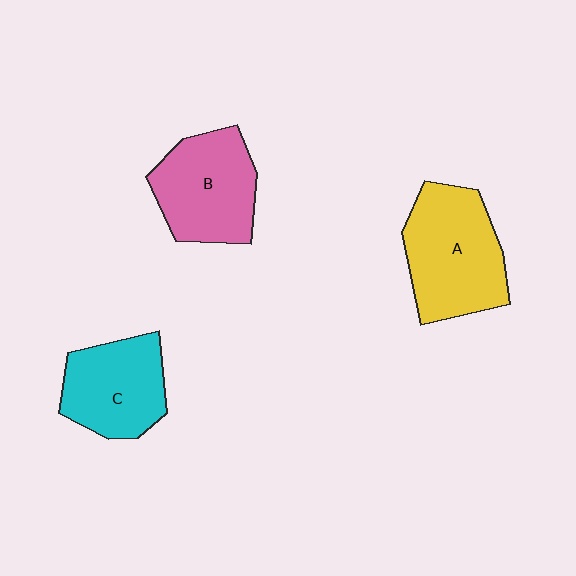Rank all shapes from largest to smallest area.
From largest to smallest: A (yellow), B (pink), C (cyan).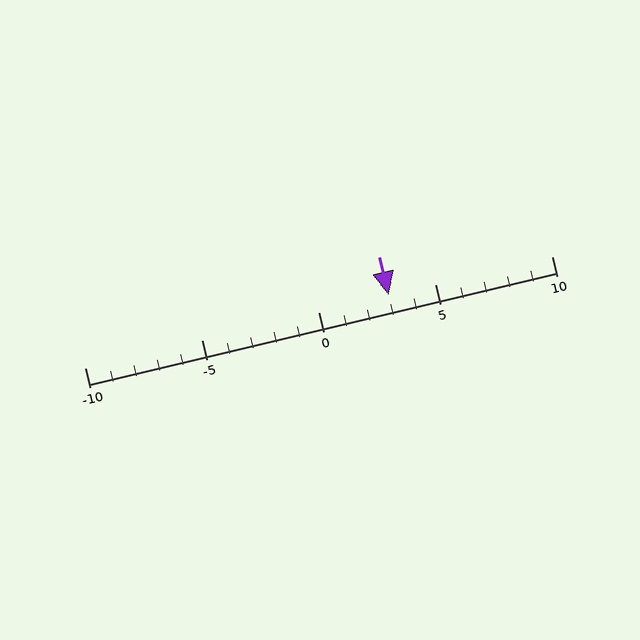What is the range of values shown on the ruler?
The ruler shows values from -10 to 10.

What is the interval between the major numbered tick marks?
The major tick marks are spaced 5 units apart.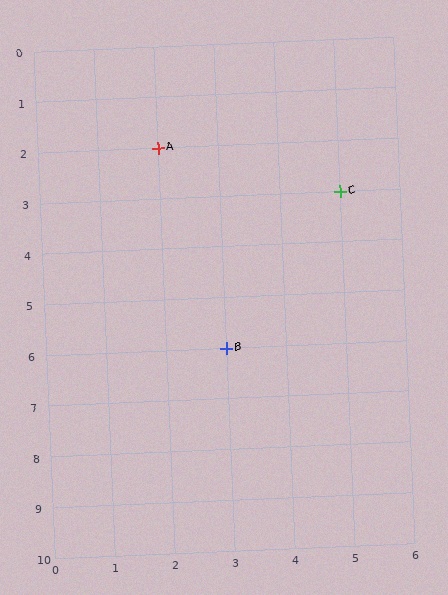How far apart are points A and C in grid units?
Points A and C are 3 columns and 1 row apart (about 3.2 grid units diagonally).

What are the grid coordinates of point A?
Point A is at grid coordinates (2, 2).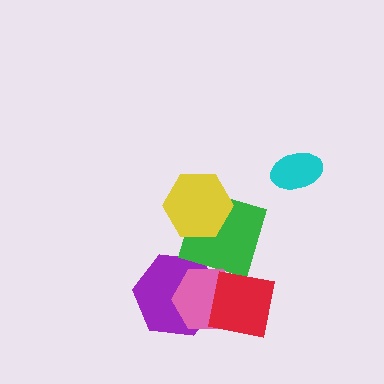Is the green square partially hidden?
Yes, it is partially covered by another shape.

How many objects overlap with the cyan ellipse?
0 objects overlap with the cyan ellipse.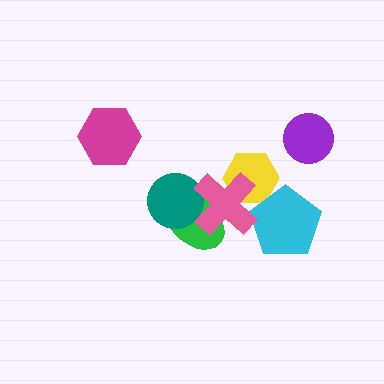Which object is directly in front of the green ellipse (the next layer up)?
The teal circle is directly in front of the green ellipse.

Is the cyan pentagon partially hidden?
Yes, it is partially covered by another shape.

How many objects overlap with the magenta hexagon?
0 objects overlap with the magenta hexagon.